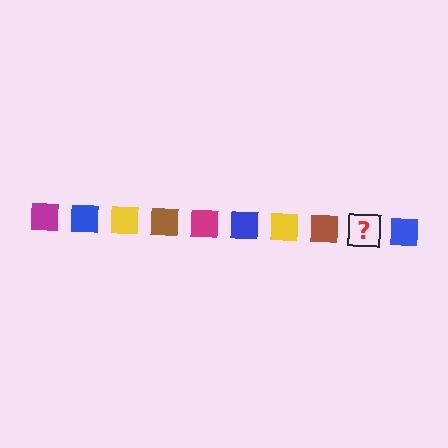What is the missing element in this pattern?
The missing element is a magenta square.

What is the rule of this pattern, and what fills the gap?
The rule is that the pattern cycles through magenta, blue, yellow, brown squares. The gap should be filled with a magenta square.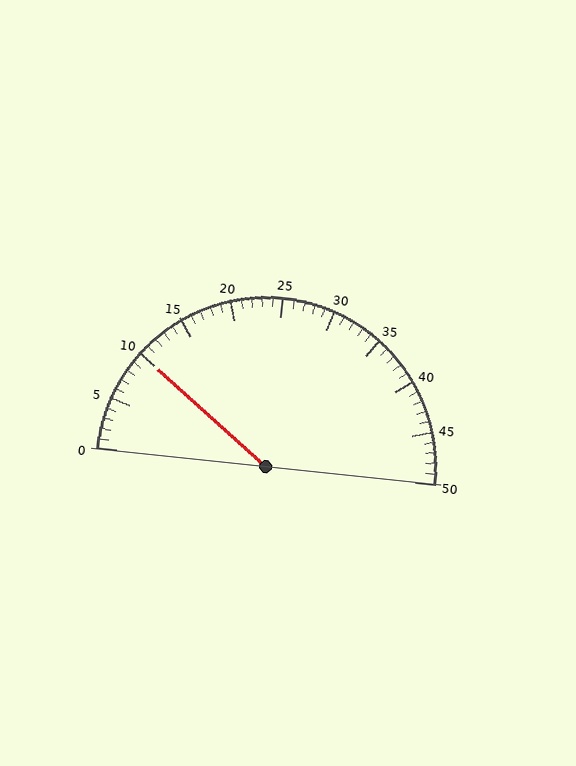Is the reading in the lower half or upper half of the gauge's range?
The reading is in the lower half of the range (0 to 50).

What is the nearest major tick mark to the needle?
The nearest major tick mark is 10.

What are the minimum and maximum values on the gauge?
The gauge ranges from 0 to 50.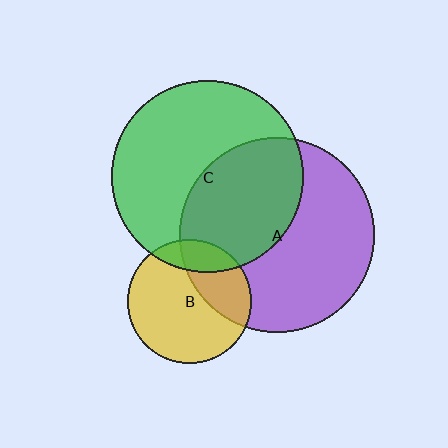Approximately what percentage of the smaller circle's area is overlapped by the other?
Approximately 30%.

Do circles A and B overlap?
Yes.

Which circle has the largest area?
Circle A (purple).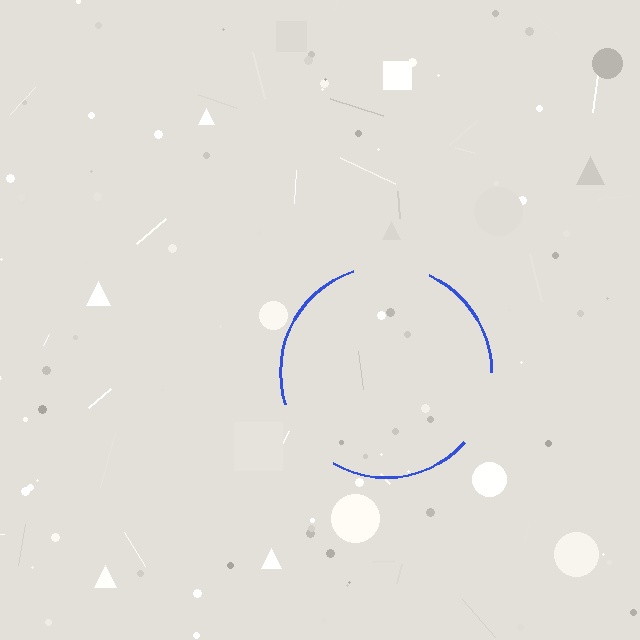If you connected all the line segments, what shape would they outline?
They would outline a circle.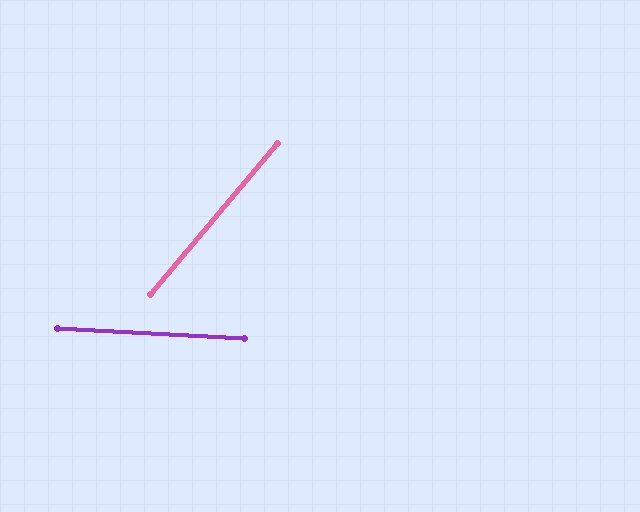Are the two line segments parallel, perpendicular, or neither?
Neither parallel nor perpendicular — they differ by about 53°.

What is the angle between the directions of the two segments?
Approximately 53 degrees.